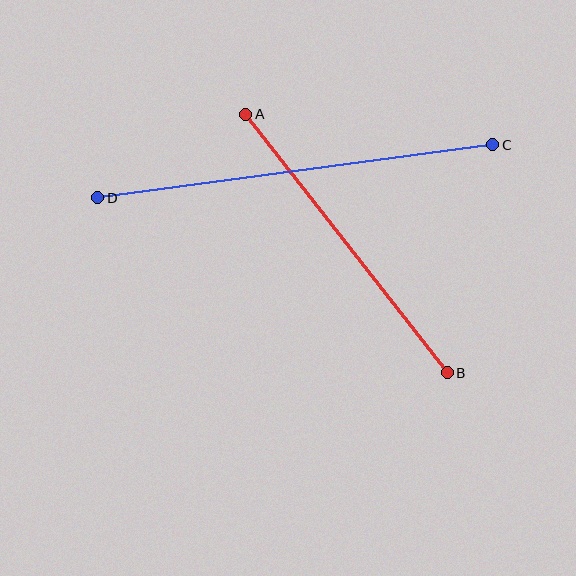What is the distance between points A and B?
The distance is approximately 328 pixels.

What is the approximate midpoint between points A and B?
The midpoint is at approximately (346, 243) pixels.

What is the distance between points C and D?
The distance is approximately 399 pixels.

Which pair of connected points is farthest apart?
Points C and D are farthest apart.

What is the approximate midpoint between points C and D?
The midpoint is at approximately (295, 171) pixels.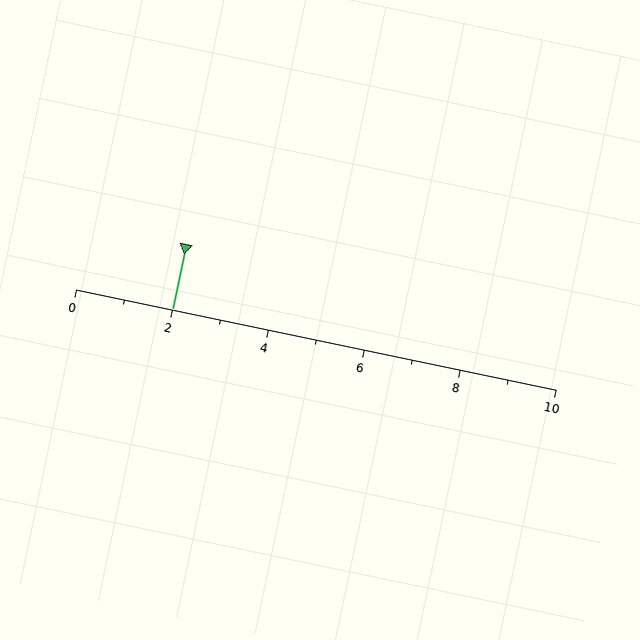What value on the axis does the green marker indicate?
The marker indicates approximately 2.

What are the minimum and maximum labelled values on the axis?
The axis runs from 0 to 10.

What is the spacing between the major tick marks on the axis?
The major ticks are spaced 2 apart.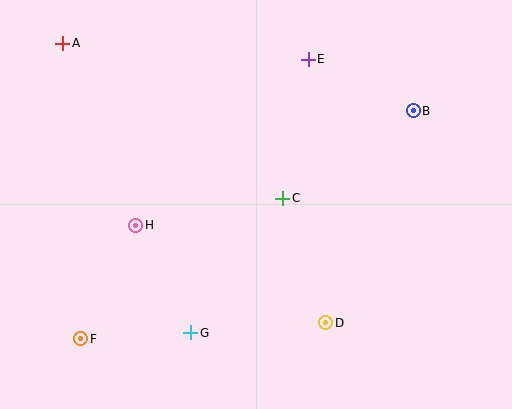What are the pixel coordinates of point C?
Point C is at (283, 198).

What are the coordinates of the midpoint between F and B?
The midpoint between F and B is at (247, 225).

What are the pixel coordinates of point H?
Point H is at (136, 225).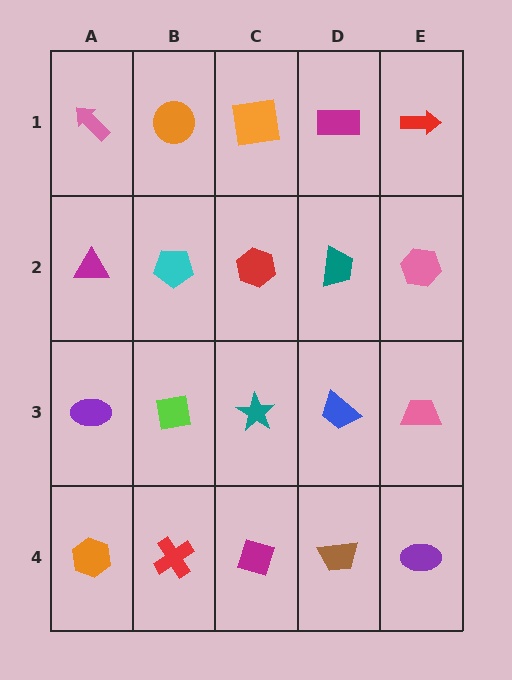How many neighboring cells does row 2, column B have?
4.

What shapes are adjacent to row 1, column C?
A red hexagon (row 2, column C), an orange circle (row 1, column B), a magenta rectangle (row 1, column D).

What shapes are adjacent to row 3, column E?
A pink hexagon (row 2, column E), a purple ellipse (row 4, column E), a blue trapezoid (row 3, column D).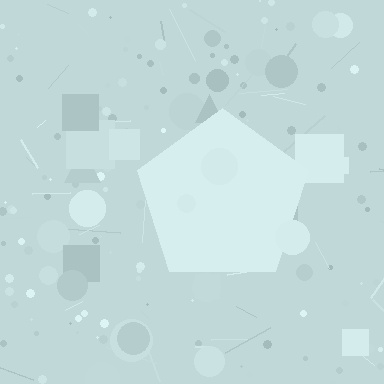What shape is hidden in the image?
A pentagon is hidden in the image.